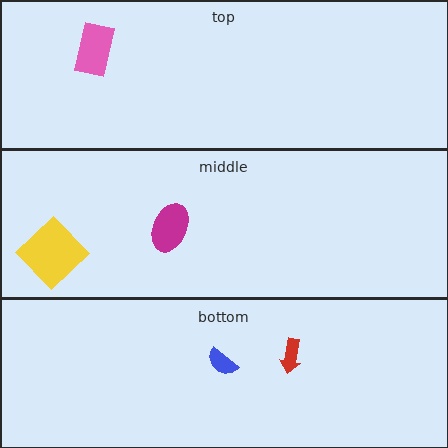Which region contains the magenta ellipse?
The middle region.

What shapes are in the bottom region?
The red arrow, the blue semicircle.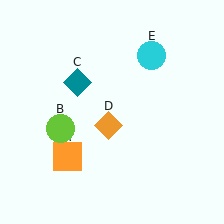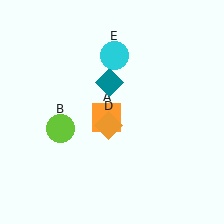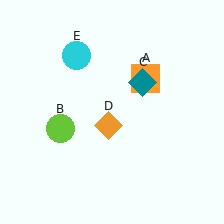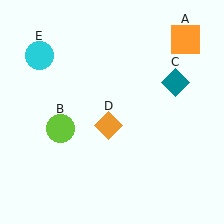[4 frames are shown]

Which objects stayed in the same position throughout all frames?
Lime circle (object B) and orange diamond (object D) remained stationary.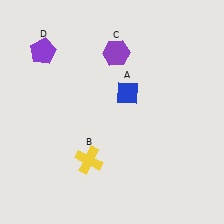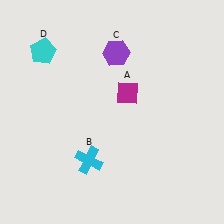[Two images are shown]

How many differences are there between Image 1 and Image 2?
There are 3 differences between the two images.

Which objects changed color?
A changed from blue to magenta. B changed from yellow to cyan. D changed from purple to cyan.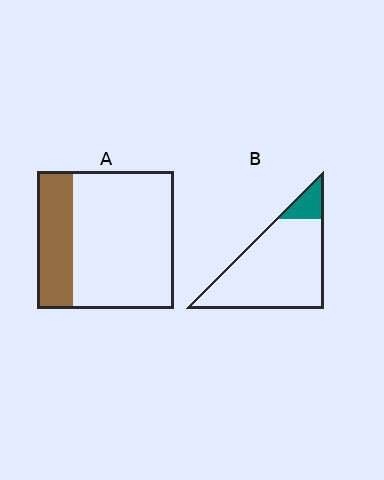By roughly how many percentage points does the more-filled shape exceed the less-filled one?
By roughly 15 percentage points (A over B).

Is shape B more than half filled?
No.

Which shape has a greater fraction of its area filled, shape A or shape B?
Shape A.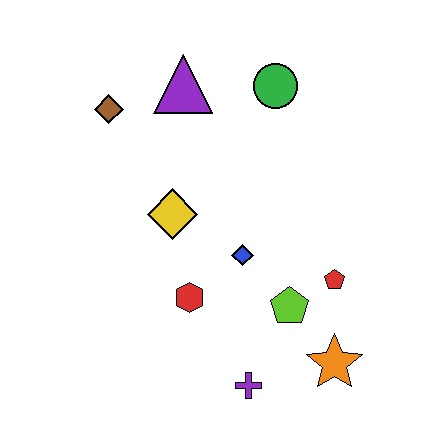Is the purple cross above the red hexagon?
No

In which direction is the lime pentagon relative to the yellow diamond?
The lime pentagon is to the right of the yellow diamond.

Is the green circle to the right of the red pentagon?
No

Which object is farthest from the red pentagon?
The brown diamond is farthest from the red pentagon.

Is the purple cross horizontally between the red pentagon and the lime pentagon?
No